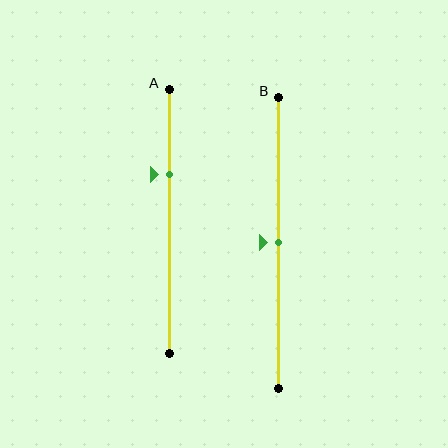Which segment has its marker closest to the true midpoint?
Segment B has its marker closest to the true midpoint.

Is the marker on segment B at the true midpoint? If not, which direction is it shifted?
Yes, the marker on segment B is at the true midpoint.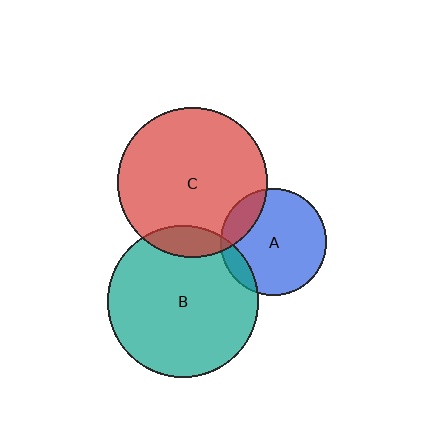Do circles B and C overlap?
Yes.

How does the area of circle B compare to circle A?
Approximately 2.0 times.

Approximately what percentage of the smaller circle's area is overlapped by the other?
Approximately 10%.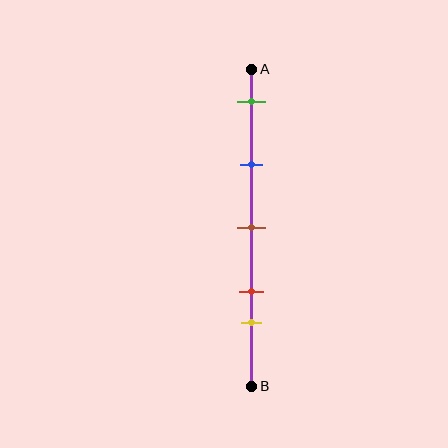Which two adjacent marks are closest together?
The red and yellow marks are the closest adjacent pair.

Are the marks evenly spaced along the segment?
No, the marks are not evenly spaced.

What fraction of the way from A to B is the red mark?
The red mark is approximately 70% (0.7) of the way from A to B.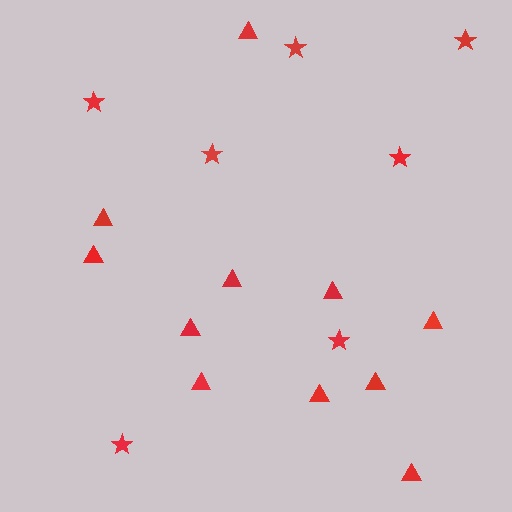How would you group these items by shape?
There are 2 groups: one group of stars (7) and one group of triangles (11).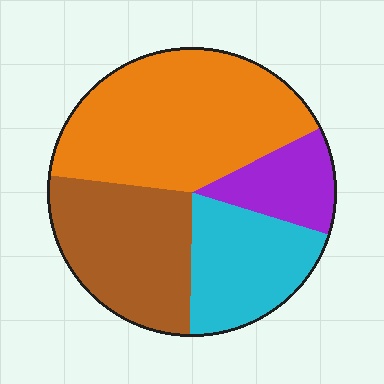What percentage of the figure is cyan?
Cyan takes up less than a quarter of the figure.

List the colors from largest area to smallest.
From largest to smallest: orange, brown, cyan, purple.